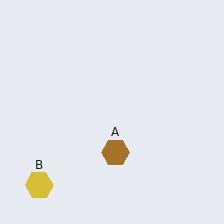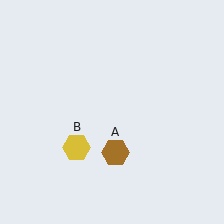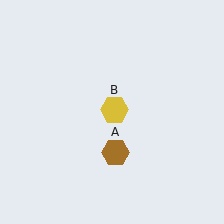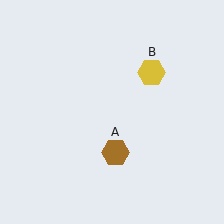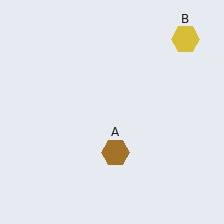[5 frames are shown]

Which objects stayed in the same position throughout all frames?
Brown hexagon (object A) remained stationary.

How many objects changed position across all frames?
1 object changed position: yellow hexagon (object B).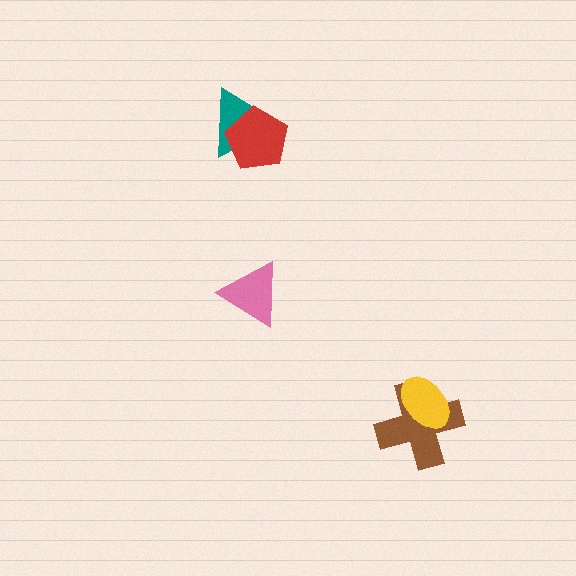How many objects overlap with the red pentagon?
1 object overlaps with the red pentagon.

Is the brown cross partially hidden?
Yes, it is partially covered by another shape.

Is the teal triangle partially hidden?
Yes, it is partially covered by another shape.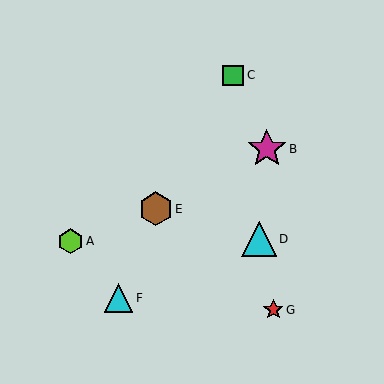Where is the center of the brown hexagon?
The center of the brown hexagon is at (156, 209).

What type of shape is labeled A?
Shape A is a lime hexagon.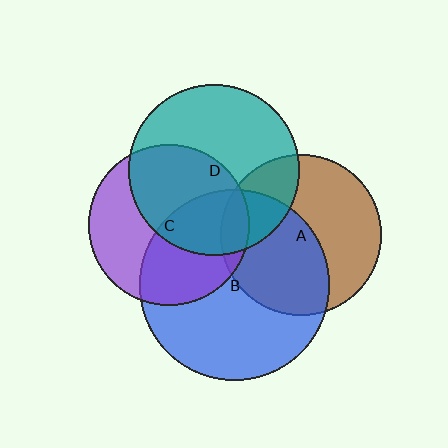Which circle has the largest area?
Circle B (blue).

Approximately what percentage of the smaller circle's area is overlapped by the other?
Approximately 10%.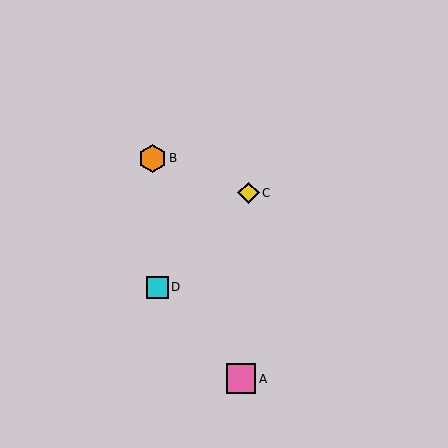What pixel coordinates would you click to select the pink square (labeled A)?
Click at (241, 379) to select the pink square A.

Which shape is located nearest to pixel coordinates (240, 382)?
The pink square (labeled A) at (241, 379) is nearest to that location.